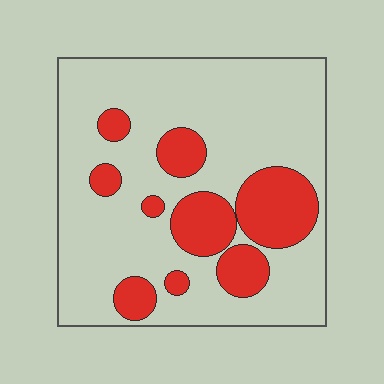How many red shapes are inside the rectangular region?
9.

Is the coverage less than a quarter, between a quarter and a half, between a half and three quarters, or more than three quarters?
Less than a quarter.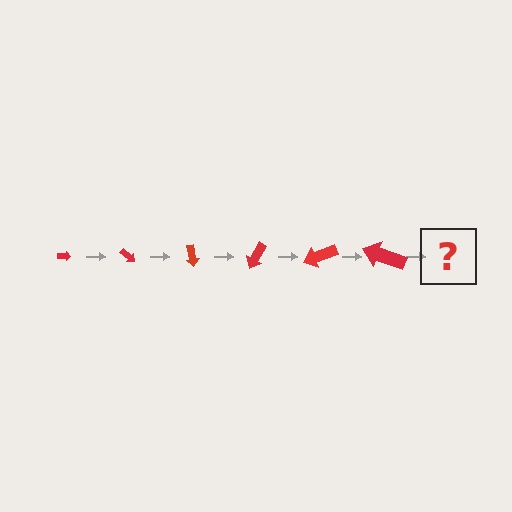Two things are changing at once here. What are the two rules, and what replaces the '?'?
The two rules are that the arrow grows larger each step and it rotates 40 degrees each step. The '?' should be an arrow, larger than the previous one and rotated 240 degrees from the start.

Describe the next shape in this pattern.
It should be an arrow, larger than the previous one and rotated 240 degrees from the start.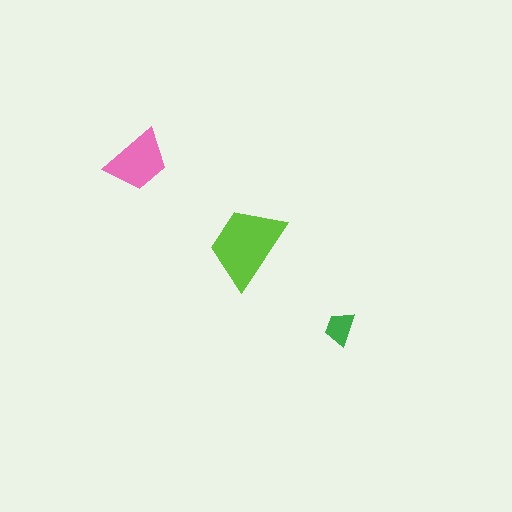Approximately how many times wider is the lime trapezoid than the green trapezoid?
About 2.5 times wider.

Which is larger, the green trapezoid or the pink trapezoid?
The pink one.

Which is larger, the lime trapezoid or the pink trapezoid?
The lime one.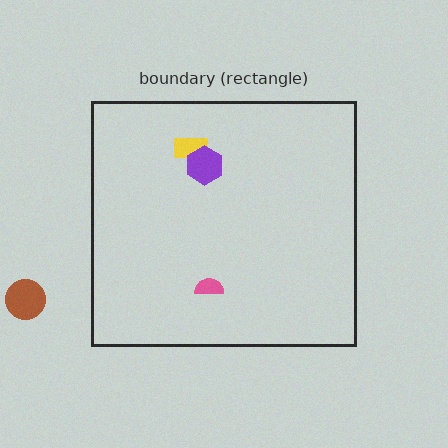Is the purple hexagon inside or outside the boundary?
Inside.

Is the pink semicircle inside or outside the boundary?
Inside.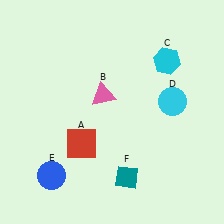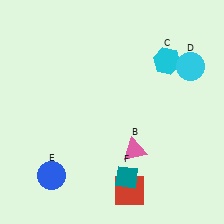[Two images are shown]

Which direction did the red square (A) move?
The red square (A) moved right.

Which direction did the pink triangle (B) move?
The pink triangle (B) moved down.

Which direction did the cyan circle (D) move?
The cyan circle (D) moved up.